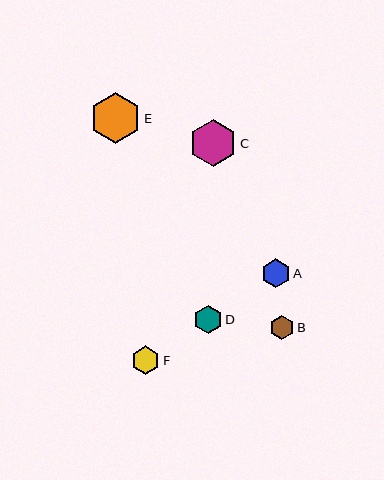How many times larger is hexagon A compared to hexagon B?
Hexagon A is approximately 1.2 times the size of hexagon B.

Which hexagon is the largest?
Hexagon E is the largest with a size of approximately 51 pixels.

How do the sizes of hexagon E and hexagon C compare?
Hexagon E and hexagon C are approximately the same size.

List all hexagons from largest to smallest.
From largest to smallest: E, C, A, D, F, B.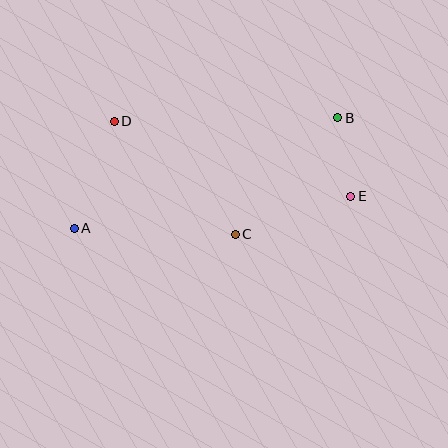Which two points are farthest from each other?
Points A and B are farthest from each other.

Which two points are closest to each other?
Points B and E are closest to each other.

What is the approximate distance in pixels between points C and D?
The distance between C and D is approximately 166 pixels.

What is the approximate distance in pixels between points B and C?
The distance between B and C is approximately 155 pixels.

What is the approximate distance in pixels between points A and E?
The distance between A and E is approximately 279 pixels.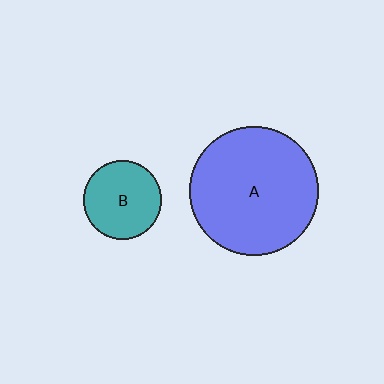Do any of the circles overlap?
No, none of the circles overlap.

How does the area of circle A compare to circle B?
Approximately 2.7 times.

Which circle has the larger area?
Circle A (blue).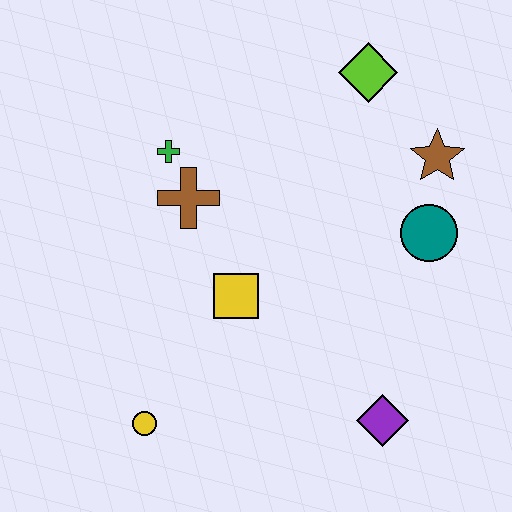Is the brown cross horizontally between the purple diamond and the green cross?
Yes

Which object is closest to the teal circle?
The brown star is closest to the teal circle.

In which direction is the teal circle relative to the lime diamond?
The teal circle is below the lime diamond.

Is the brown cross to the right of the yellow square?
No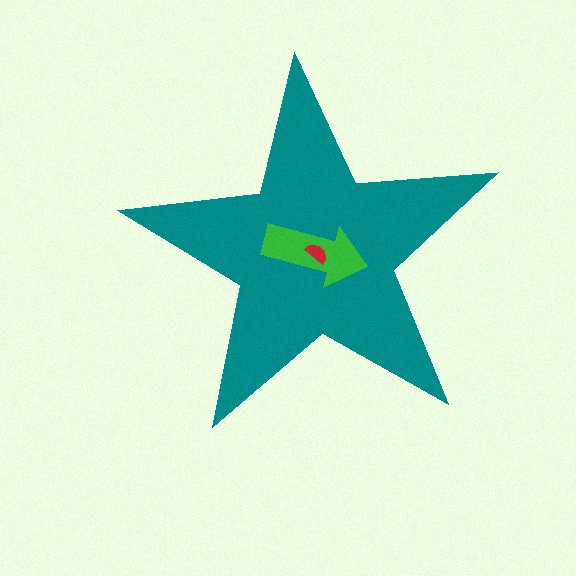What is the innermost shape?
The red semicircle.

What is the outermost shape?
The teal star.